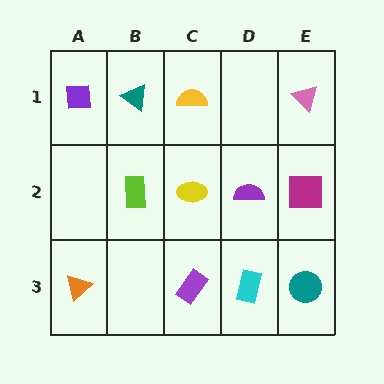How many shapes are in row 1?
4 shapes.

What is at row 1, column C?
A yellow semicircle.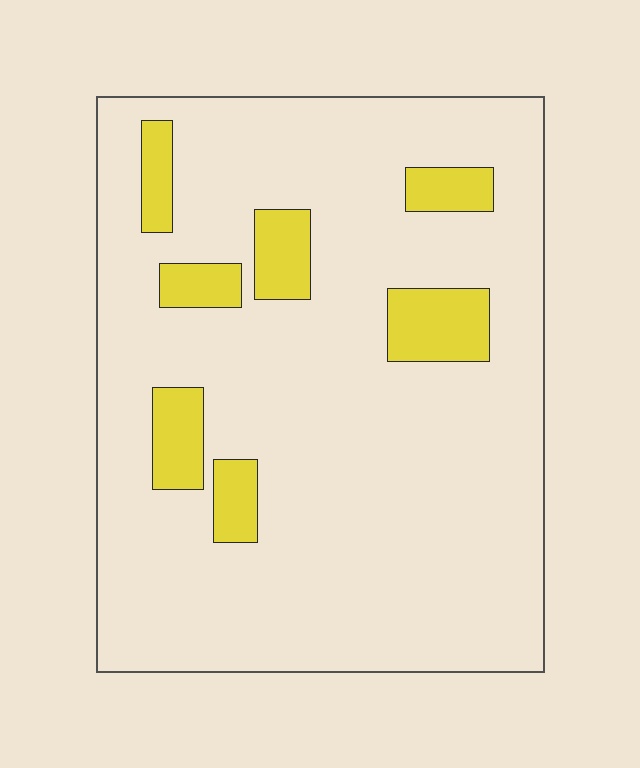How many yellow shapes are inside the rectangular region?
7.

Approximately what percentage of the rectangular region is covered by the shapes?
Approximately 15%.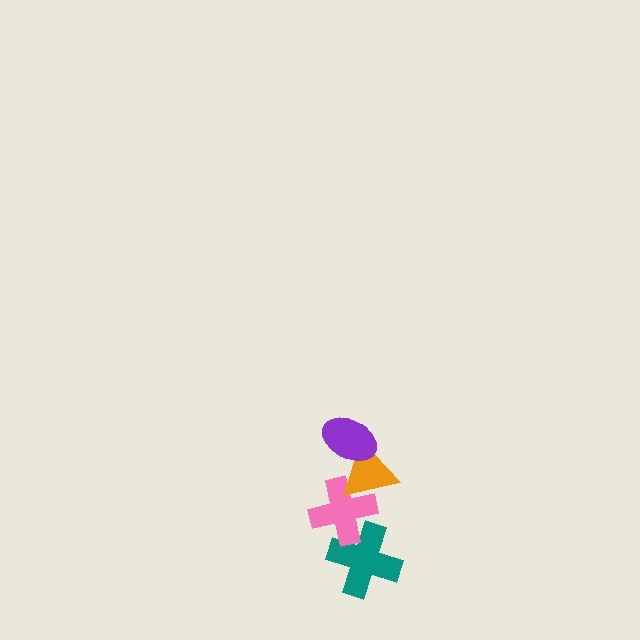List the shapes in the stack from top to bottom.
From top to bottom: the purple ellipse, the orange triangle, the pink cross, the teal cross.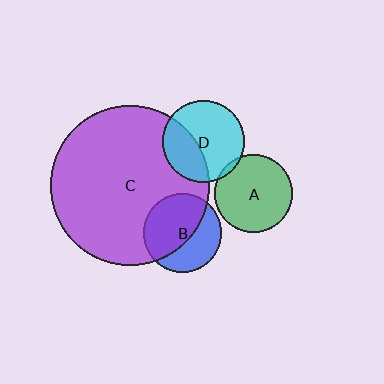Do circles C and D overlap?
Yes.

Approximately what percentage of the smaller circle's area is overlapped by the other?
Approximately 35%.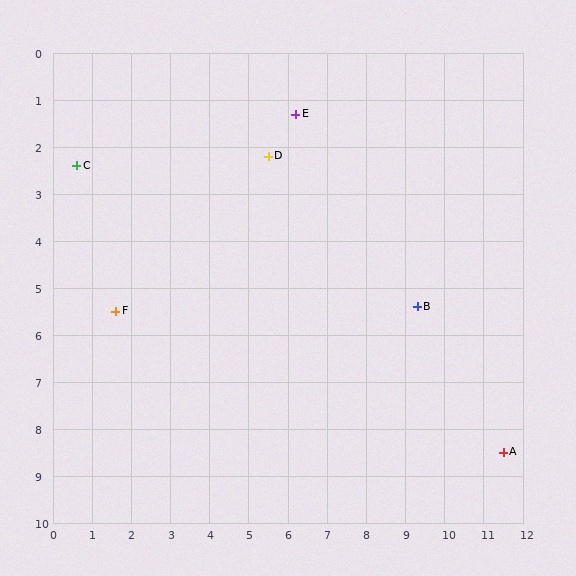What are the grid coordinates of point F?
Point F is at approximately (1.6, 5.5).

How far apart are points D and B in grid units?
Points D and B are about 5.0 grid units apart.